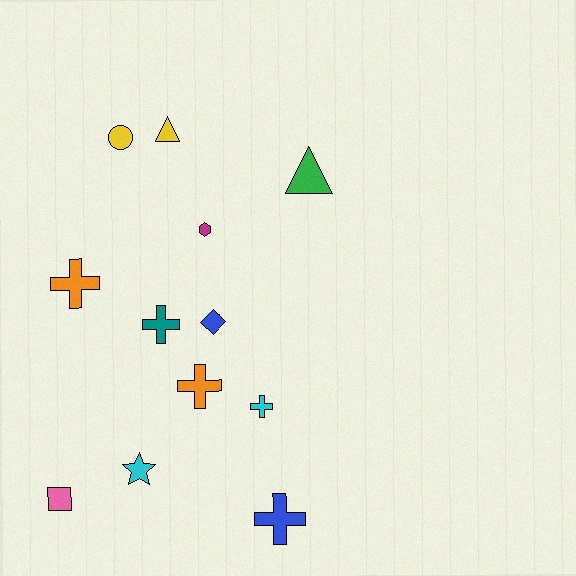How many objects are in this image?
There are 12 objects.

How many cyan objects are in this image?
There are 2 cyan objects.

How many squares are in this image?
There is 1 square.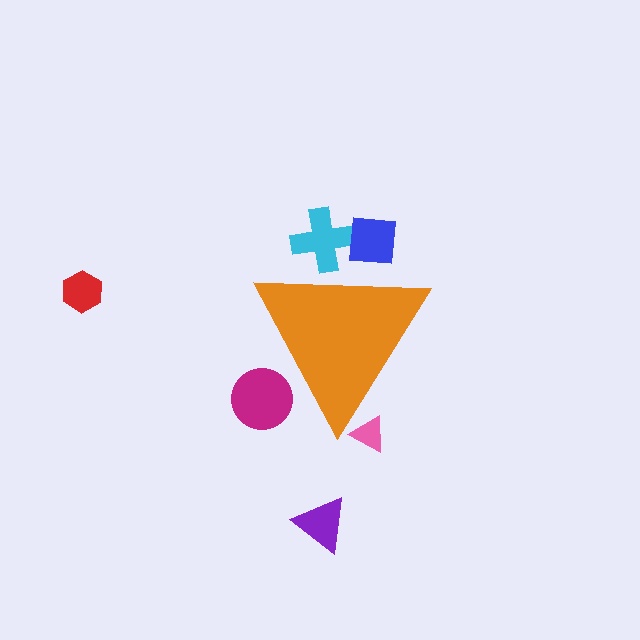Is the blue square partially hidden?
Yes, the blue square is partially hidden behind the orange triangle.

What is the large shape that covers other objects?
An orange triangle.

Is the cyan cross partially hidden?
Yes, the cyan cross is partially hidden behind the orange triangle.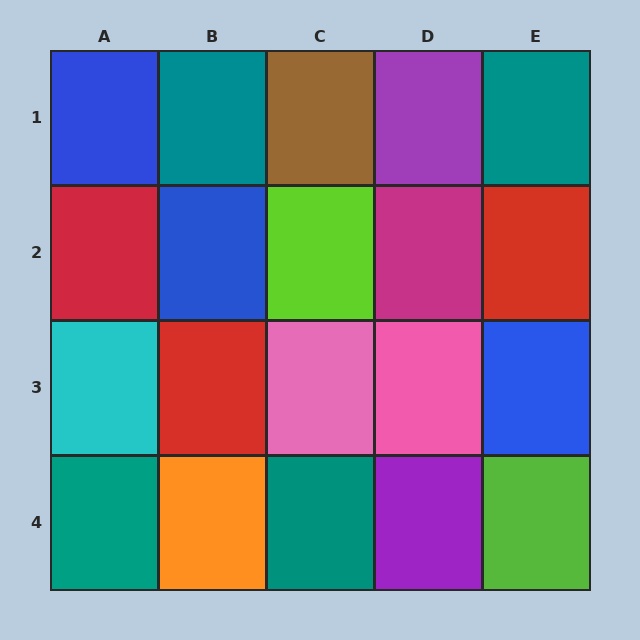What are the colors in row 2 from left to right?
Red, blue, lime, magenta, red.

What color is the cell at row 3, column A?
Cyan.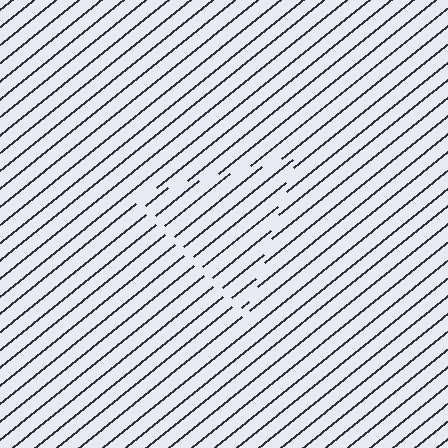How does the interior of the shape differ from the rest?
The interior of the shape contains the same grating, shifted by half a period — the contour is defined by the phase discontinuity where line-ends from the inner and outer gratings abut.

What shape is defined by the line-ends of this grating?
An illusory triangle. The interior of the shape contains the same grating, shifted by half a period — the contour is defined by the phase discontinuity where line-ends from the inner and outer gratings abut.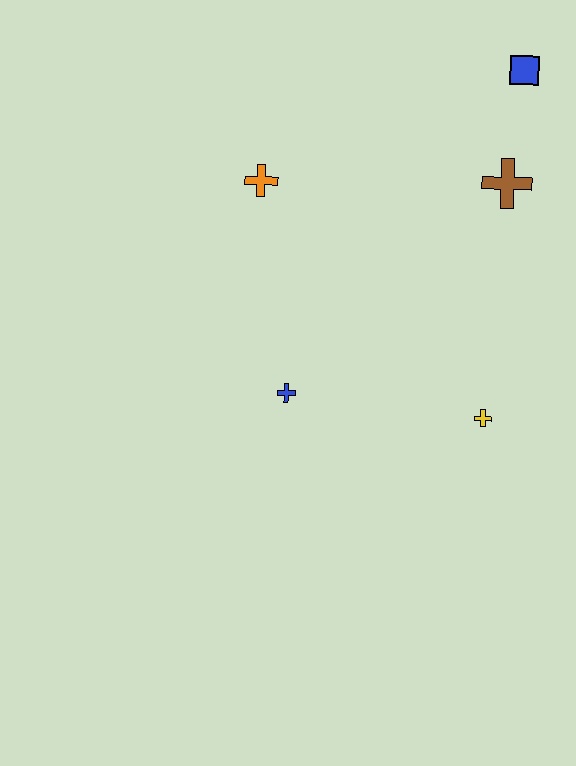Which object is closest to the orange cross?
The blue cross is closest to the orange cross.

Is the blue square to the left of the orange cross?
No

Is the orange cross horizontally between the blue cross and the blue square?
No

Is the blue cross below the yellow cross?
No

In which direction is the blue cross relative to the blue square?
The blue cross is below the blue square.